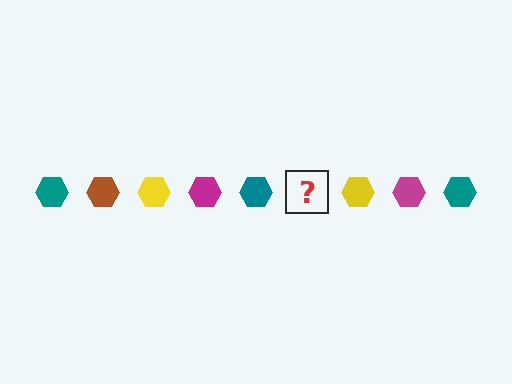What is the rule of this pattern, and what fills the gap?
The rule is that the pattern cycles through teal, brown, yellow, magenta hexagons. The gap should be filled with a brown hexagon.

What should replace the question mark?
The question mark should be replaced with a brown hexagon.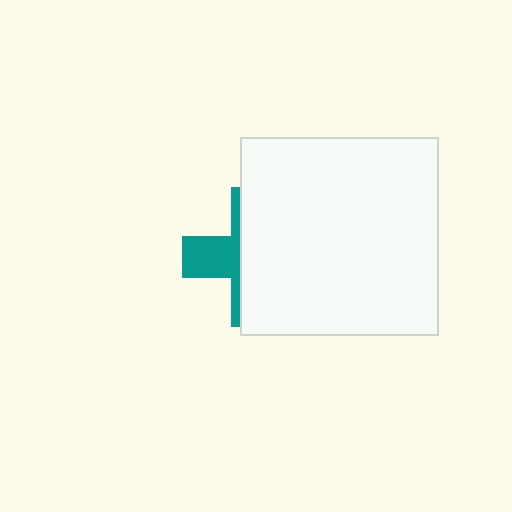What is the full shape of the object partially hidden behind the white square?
The partially hidden object is a teal cross.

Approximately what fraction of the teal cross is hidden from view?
Roughly 68% of the teal cross is hidden behind the white square.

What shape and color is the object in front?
The object in front is a white square.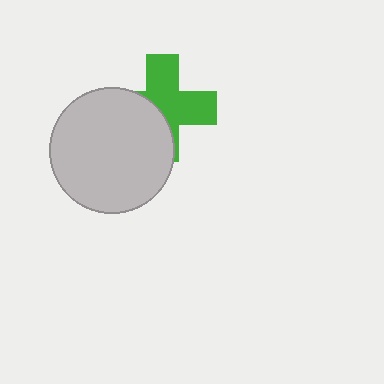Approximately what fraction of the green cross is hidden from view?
Roughly 43% of the green cross is hidden behind the light gray circle.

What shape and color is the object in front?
The object in front is a light gray circle.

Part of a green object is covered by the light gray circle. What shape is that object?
It is a cross.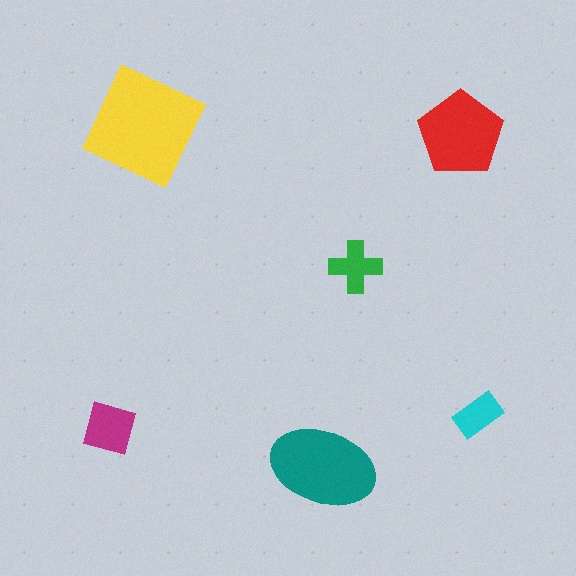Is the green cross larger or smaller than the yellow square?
Smaller.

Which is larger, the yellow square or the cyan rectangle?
The yellow square.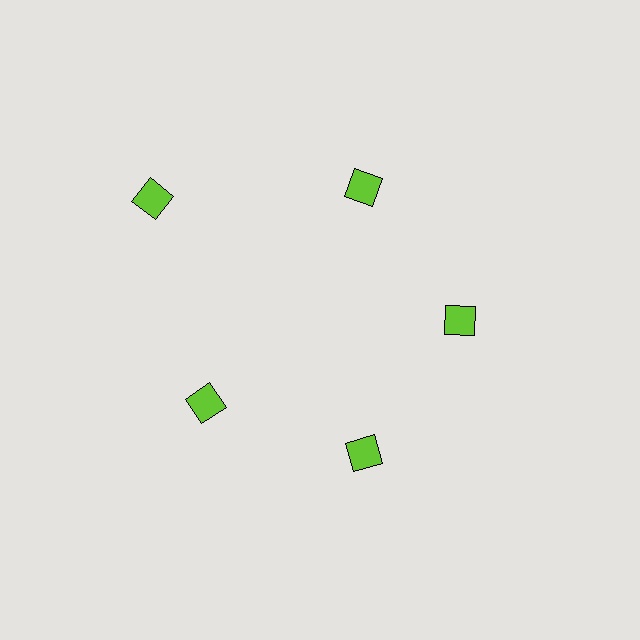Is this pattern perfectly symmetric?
No. The 5 lime diamonds are arranged in a ring, but one element near the 10 o'clock position is pushed outward from the center, breaking the 5-fold rotational symmetry.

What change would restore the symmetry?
The symmetry would be restored by moving it inward, back onto the ring so that all 5 diamonds sit at equal angles and equal distance from the center.